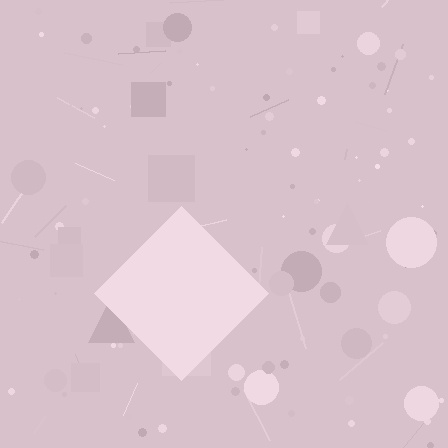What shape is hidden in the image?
A diamond is hidden in the image.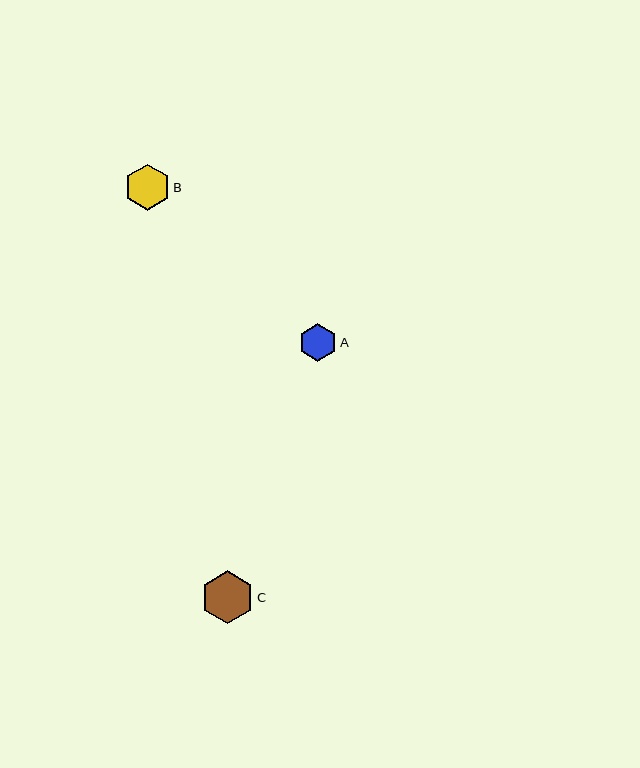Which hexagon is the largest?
Hexagon C is the largest with a size of approximately 53 pixels.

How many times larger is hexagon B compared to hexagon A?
Hexagon B is approximately 1.2 times the size of hexagon A.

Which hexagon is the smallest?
Hexagon A is the smallest with a size of approximately 37 pixels.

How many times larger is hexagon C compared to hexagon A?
Hexagon C is approximately 1.4 times the size of hexagon A.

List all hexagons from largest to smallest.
From largest to smallest: C, B, A.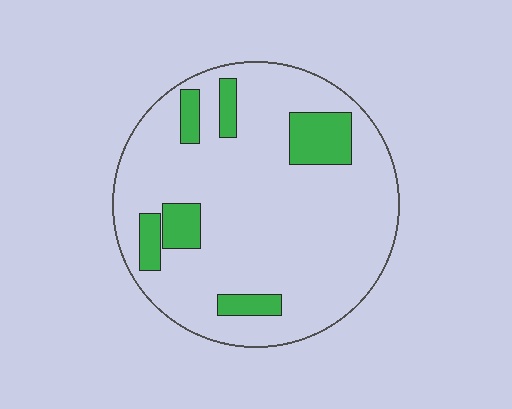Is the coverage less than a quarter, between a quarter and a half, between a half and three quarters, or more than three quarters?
Less than a quarter.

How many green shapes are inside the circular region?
6.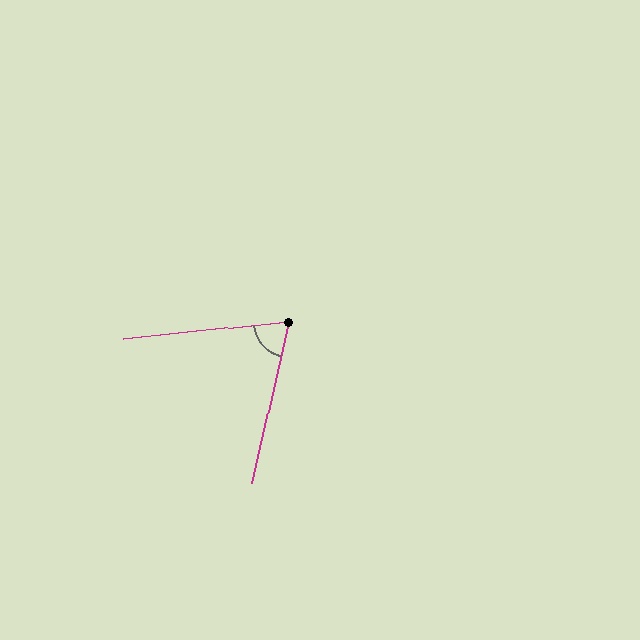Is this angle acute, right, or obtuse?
It is acute.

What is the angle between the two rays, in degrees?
Approximately 71 degrees.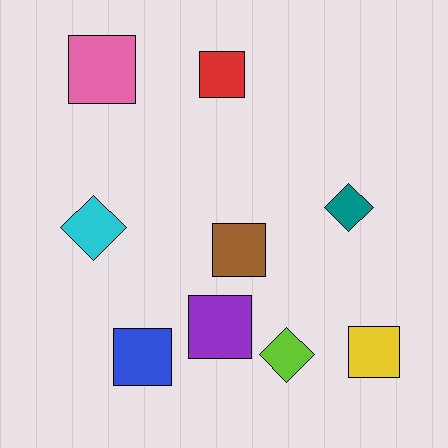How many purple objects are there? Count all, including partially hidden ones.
There is 1 purple object.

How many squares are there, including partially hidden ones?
There are 6 squares.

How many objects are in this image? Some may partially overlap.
There are 9 objects.